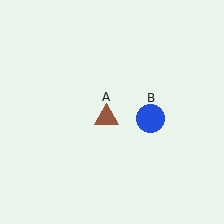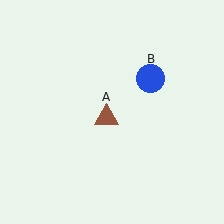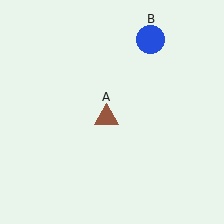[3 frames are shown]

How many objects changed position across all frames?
1 object changed position: blue circle (object B).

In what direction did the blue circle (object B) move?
The blue circle (object B) moved up.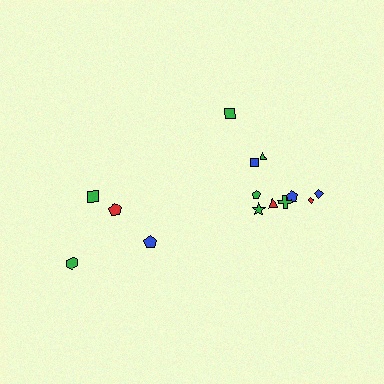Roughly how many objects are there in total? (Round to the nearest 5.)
Roughly 15 objects in total.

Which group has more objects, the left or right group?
The right group.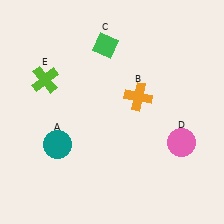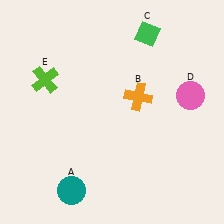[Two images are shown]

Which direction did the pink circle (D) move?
The pink circle (D) moved up.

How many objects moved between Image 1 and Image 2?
3 objects moved between the two images.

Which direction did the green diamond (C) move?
The green diamond (C) moved right.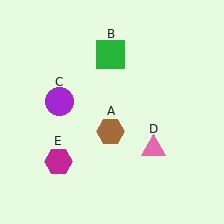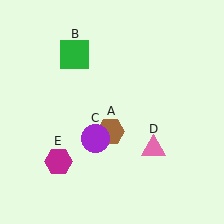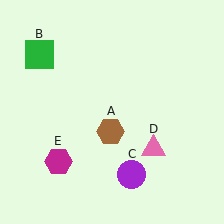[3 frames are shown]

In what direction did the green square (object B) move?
The green square (object B) moved left.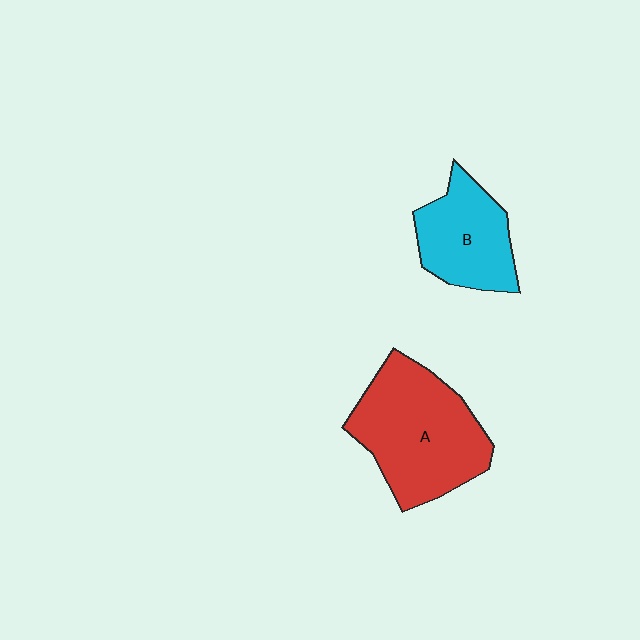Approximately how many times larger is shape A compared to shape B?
Approximately 1.6 times.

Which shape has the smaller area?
Shape B (cyan).